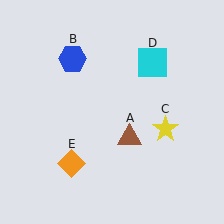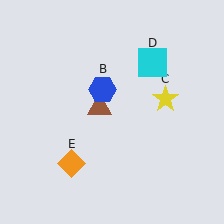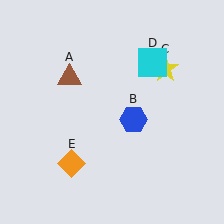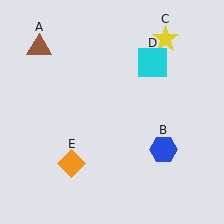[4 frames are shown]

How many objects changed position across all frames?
3 objects changed position: brown triangle (object A), blue hexagon (object B), yellow star (object C).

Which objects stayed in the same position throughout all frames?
Cyan square (object D) and orange diamond (object E) remained stationary.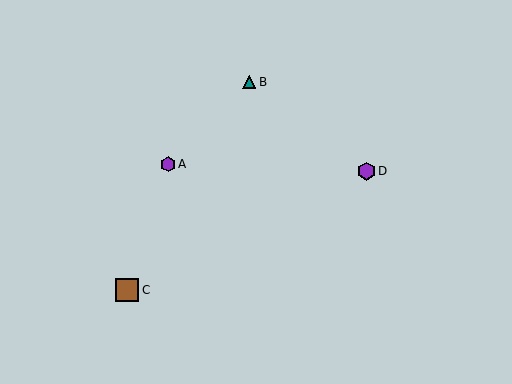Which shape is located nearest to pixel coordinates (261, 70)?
The teal triangle (labeled B) at (249, 82) is nearest to that location.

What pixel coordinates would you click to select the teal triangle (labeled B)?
Click at (249, 82) to select the teal triangle B.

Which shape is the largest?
The brown square (labeled C) is the largest.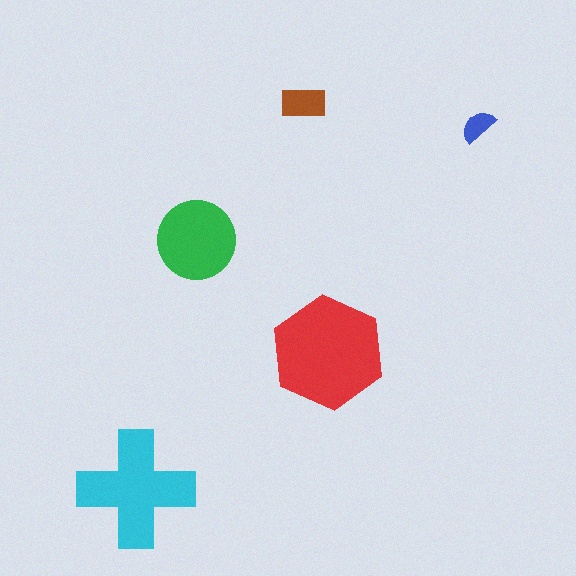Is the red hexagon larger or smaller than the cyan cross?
Larger.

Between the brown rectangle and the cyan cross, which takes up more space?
The cyan cross.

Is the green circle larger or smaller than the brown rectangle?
Larger.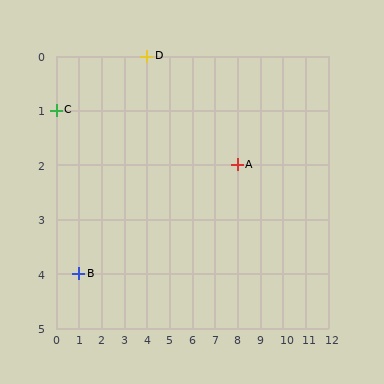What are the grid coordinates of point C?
Point C is at grid coordinates (0, 1).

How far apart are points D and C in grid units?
Points D and C are 4 columns and 1 row apart (about 4.1 grid units diagonally).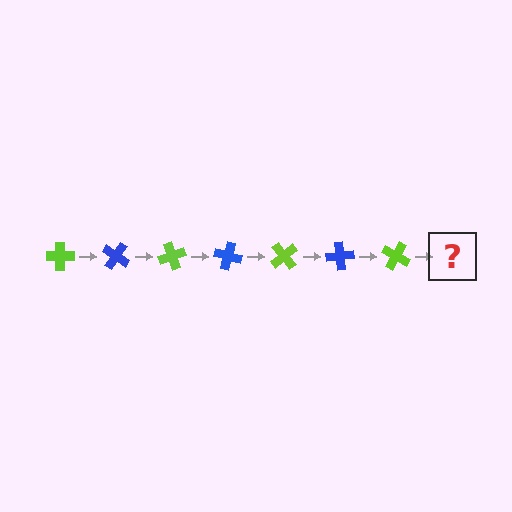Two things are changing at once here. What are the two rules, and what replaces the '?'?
The two rules are that it rotates 35 degrees each step and the color cycles through lime and blue. The '?' should be a blue cross, rotated 245 degrees from the start.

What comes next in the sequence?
The next element should be a blue cross, rotated 245 degrees from the start.